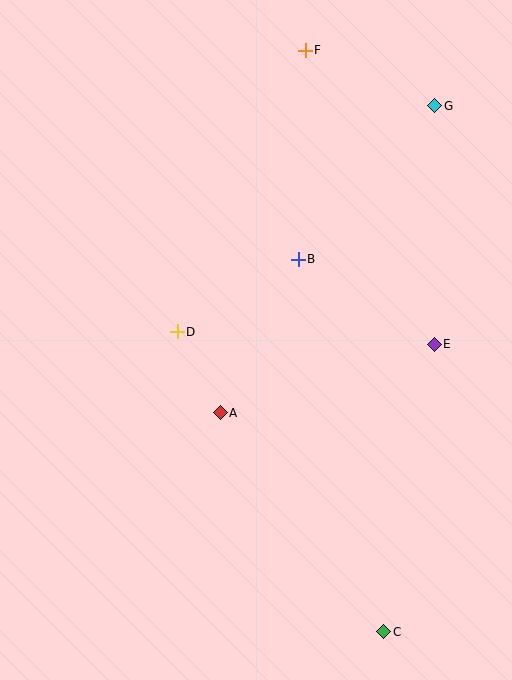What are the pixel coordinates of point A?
Point A is at (220, 413).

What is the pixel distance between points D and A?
The distance between D and A is 91 pixels.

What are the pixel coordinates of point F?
Point F is at (305, 50).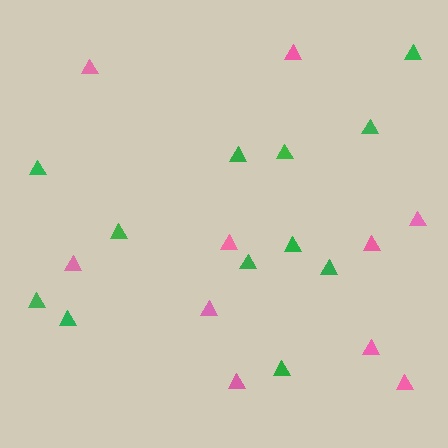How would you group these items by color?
There are 2 groups: one group of pink triangles (10) and one group of green triangles (12).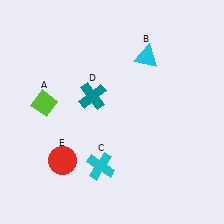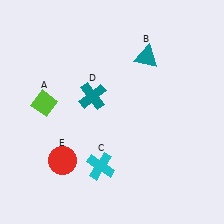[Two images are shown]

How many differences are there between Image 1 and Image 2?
There is 1 difference between the two images.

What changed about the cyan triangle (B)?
In Image 1, B is cyan. In Image 2, it changed to teal.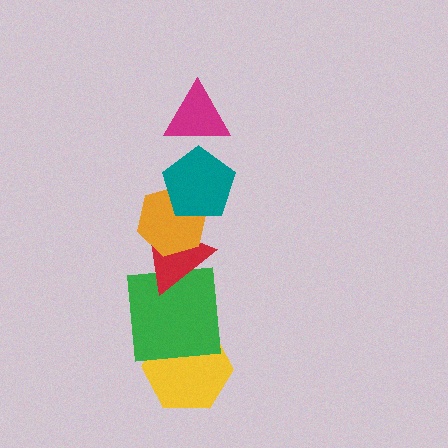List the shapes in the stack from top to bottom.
From top to bottom: the magenta triangle, the teal pentagon, the orange hexagon, the red triangle, the green square, the yellow hexagon.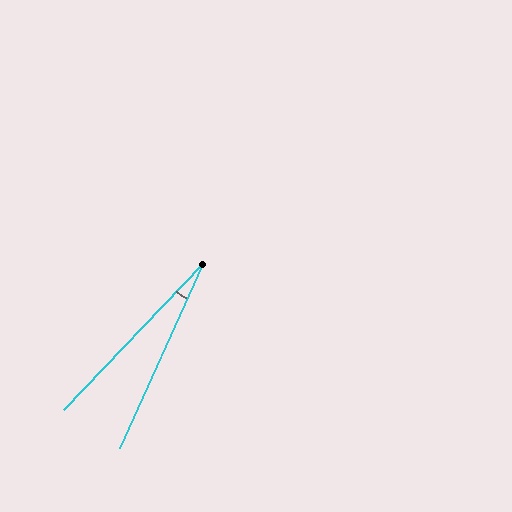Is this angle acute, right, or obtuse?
It is acute.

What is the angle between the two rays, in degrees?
Approximately 19 degrees.